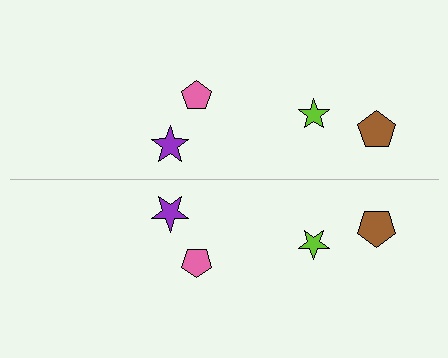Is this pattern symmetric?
Yes, this pattern has bilateral (reflection) symmetry.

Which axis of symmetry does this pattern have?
The pattern has a horizontal axis of symmetry running through the center of the image.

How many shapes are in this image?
There are 8 shapes in this image.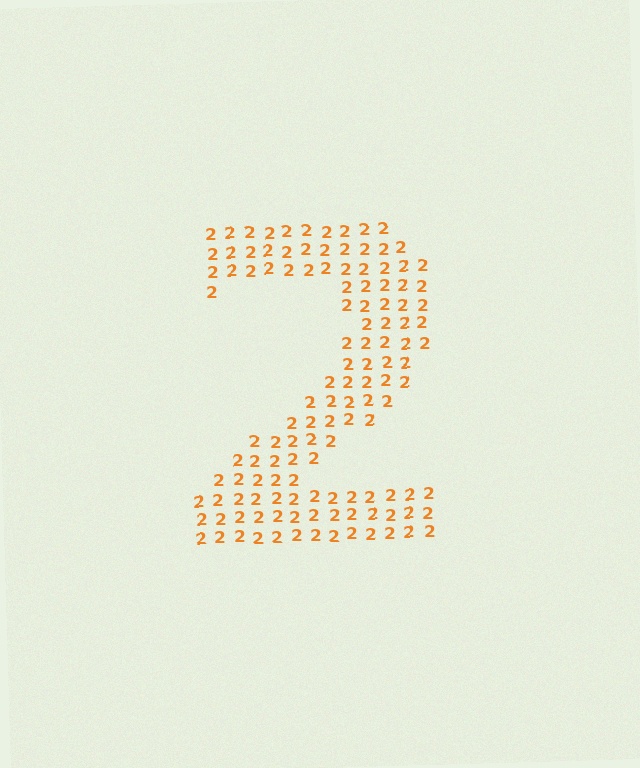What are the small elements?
The small elements are digit 2's.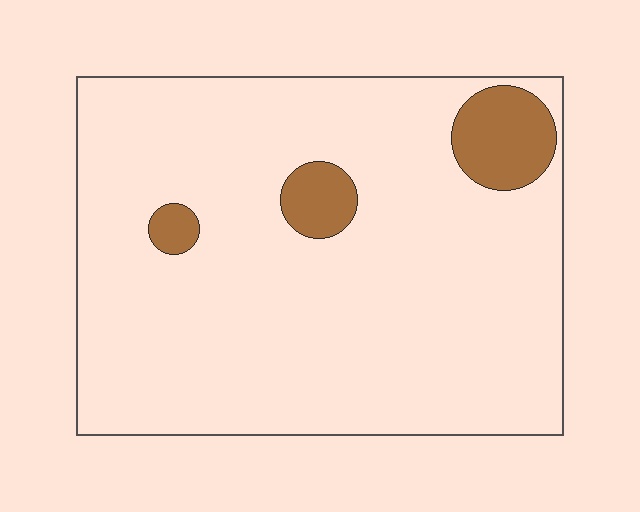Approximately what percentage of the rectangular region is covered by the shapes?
Approximately 10%.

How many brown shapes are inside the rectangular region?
3.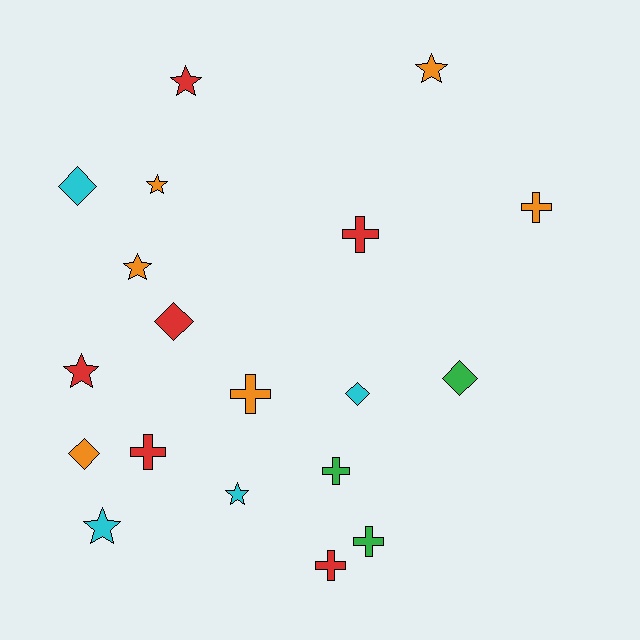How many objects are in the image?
There are 19 objects.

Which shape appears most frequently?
Star, with 7 objects.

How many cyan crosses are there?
There are no cyan crosses.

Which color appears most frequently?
Red, with 6 objects.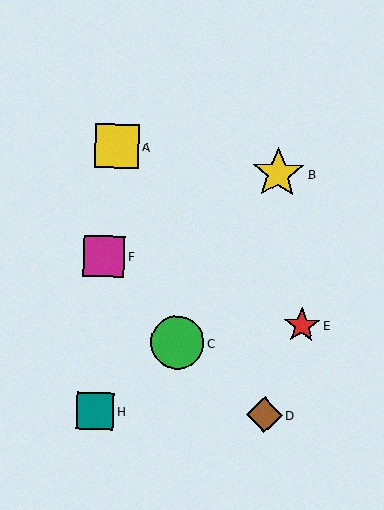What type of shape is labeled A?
Shape A is a yellow square.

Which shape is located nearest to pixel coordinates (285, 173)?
The yellow star (labeled B) at (278, 173) is nearest to that location.